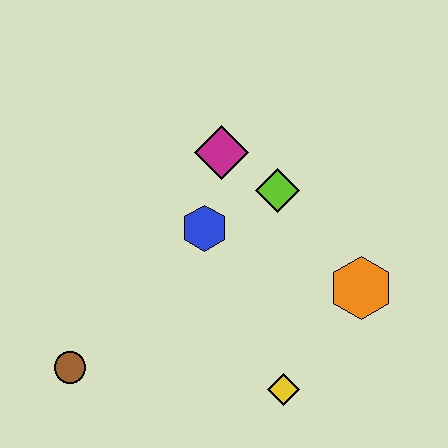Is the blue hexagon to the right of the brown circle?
Yes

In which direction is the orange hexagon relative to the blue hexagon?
The orange hexagon is to the right of the blue hexagon.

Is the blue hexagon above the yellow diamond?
Yes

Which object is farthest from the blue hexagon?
The brown circle is farthest from the blue hexagon.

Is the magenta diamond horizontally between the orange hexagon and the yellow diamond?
No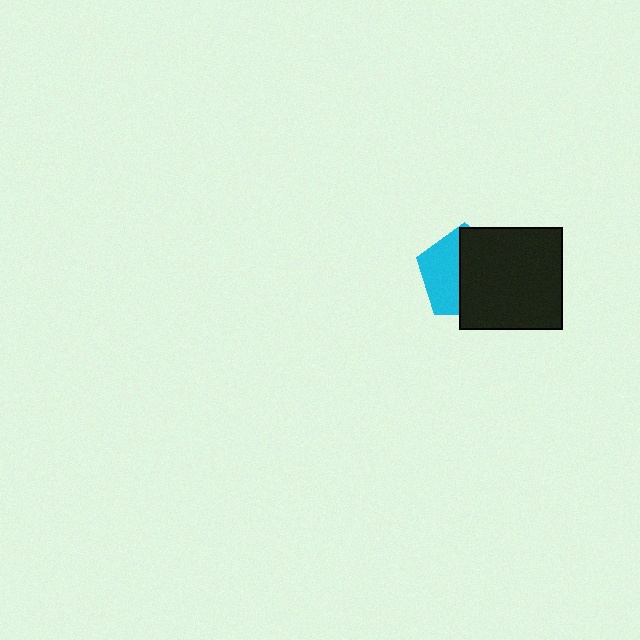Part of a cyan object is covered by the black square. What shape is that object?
It is a pentagon.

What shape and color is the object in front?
The object in front is a black square.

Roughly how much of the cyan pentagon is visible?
A small part of it is visible (roughly 43%).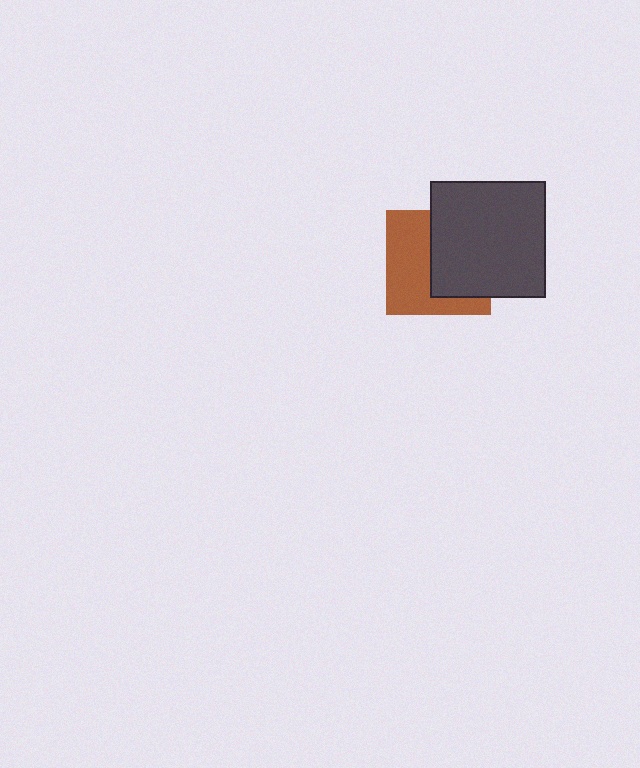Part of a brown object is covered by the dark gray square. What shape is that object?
It is a square.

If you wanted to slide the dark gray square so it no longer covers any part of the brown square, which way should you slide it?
Slide it right — that is the most direct way to separate the two shapes.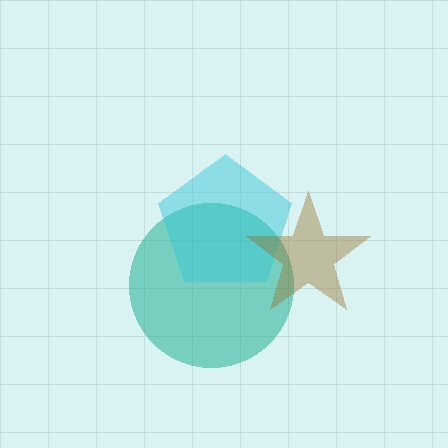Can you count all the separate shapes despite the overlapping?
Yes, there are 3 separate shapes.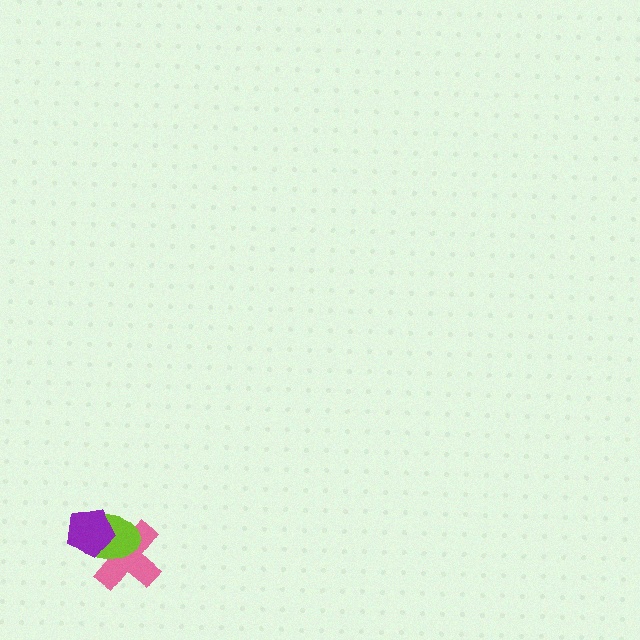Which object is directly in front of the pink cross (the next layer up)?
The lime ellipse is directly in front of the pink cross.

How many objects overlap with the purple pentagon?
2 objects overlap with the purple pentagon.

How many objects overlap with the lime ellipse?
2 objects overlap with the lime ellipse.